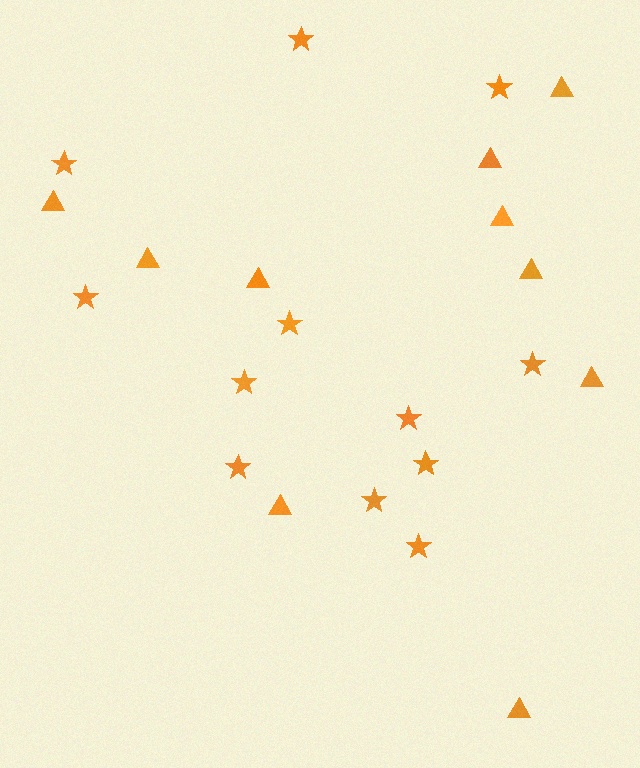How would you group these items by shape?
There are 2 groups: one group of stars (12) and one group of triangles (10).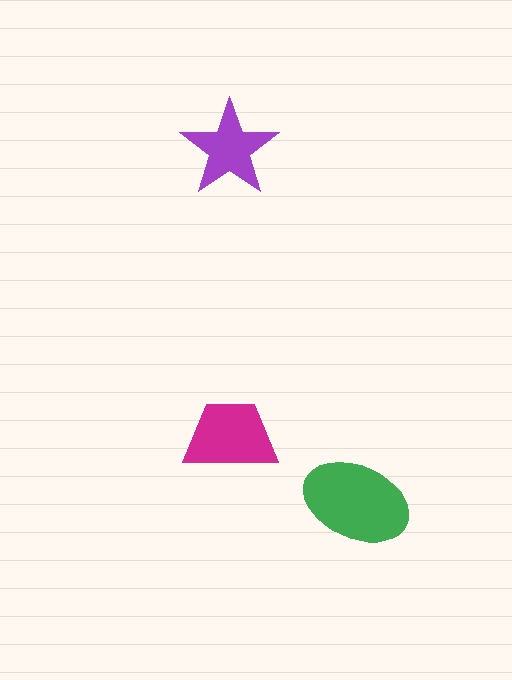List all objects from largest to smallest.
The green ellipse, the magenta trapezoid, the purple star.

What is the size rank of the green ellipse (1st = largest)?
1st.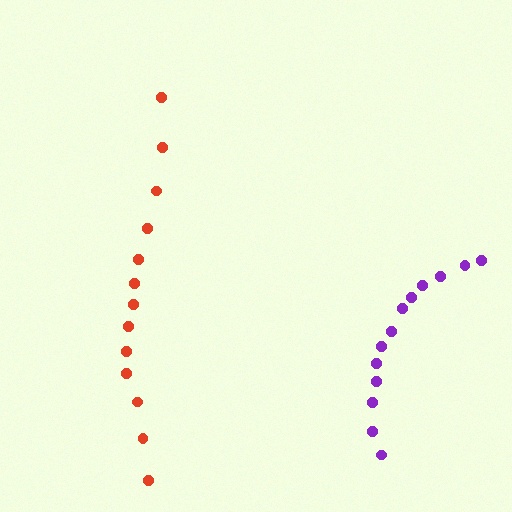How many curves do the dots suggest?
There are 2 distinct paths.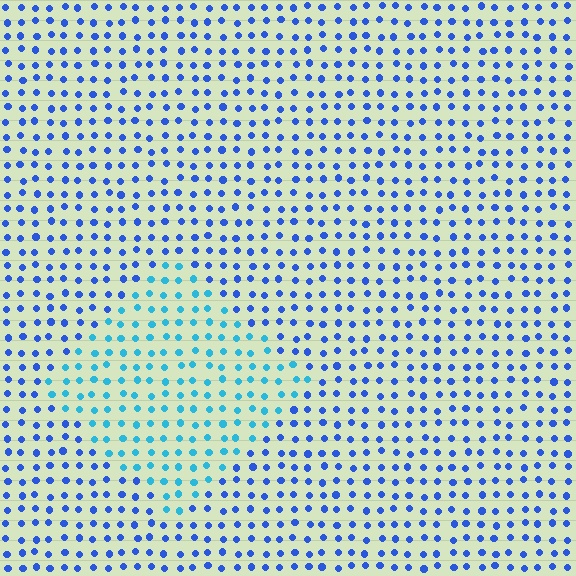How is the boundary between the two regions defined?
The boundary is defined purely by a slight shift in hue (about 33 degrees). Spacing, size, and orientation are identical on both sides.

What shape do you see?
I see a diamond.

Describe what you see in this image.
The image is filled with small blue elements in a uniform arrangement. A diamond-shaped region is visible where the elements are tinted to a slightly different hue, forming a subtle color boundary.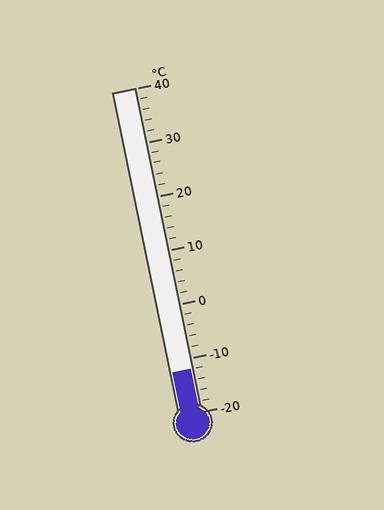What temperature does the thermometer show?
The thermometer shows approximately -12°C.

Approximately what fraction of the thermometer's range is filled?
The thermometer is filled to approximately 15% of its range.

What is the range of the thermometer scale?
The thermometer scale ranges from -20°C to 40°C.